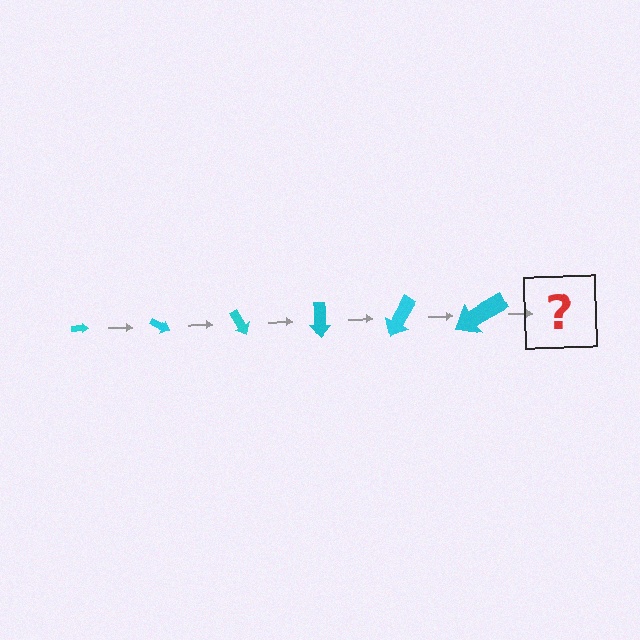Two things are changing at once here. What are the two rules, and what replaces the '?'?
The two rules are that the arrow grows larger each step and it rotates 30 degrees each step. The '?' should be an arrow, larger than the previous one and rotated 180 degrees from the start.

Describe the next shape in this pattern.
It should be an arrow, larger than the previous one and rotated 180 degrees from the start.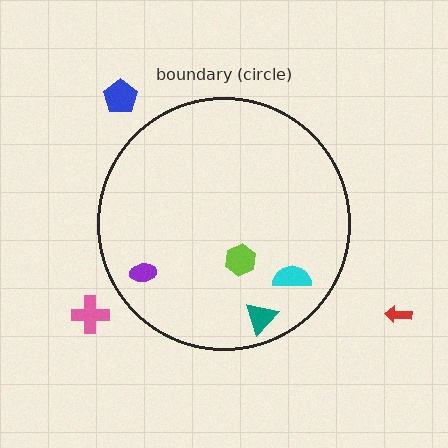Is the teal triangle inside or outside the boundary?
Inside.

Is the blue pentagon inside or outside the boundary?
Outside.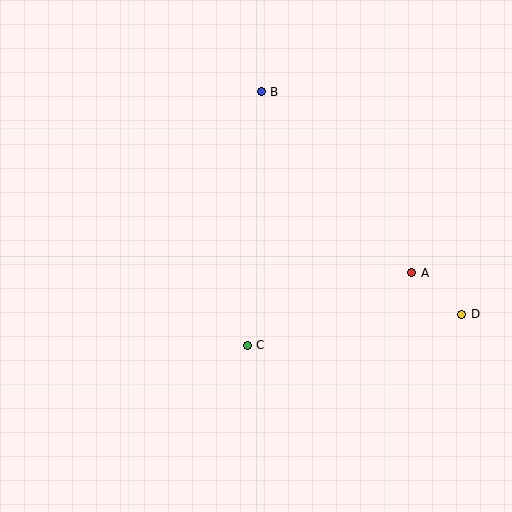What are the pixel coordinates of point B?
Point B is at (261, 92).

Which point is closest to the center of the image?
Point C at (247, 345) is closest to the center.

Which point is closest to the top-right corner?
Point B is closest to the top-right corner.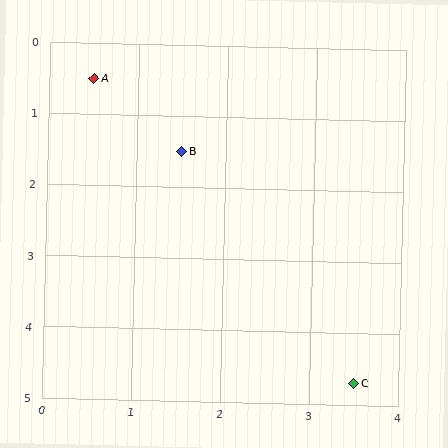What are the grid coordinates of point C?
Point C is at approximately (3.5, 4.7).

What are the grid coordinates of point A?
Point A is at approximately (0.5, 0.5).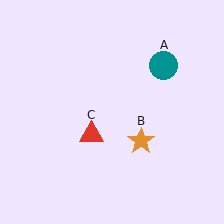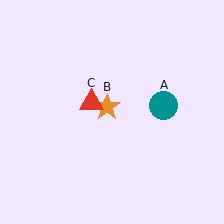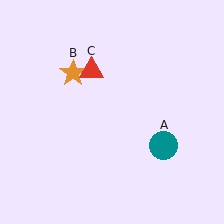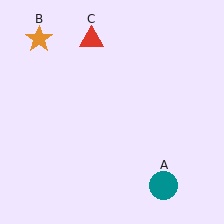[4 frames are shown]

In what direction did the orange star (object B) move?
The orange star (object B) moved up and to the left.